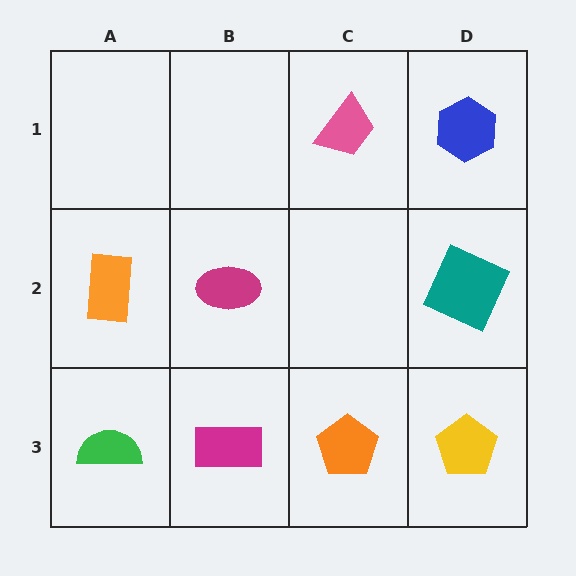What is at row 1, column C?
A pink trapezoid.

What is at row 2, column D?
A teal square.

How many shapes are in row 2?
3 shapes.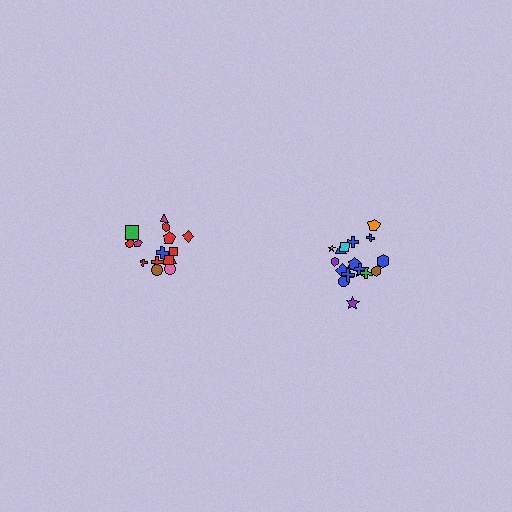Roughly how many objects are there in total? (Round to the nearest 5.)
Roughly 35 objects in total.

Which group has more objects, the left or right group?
The right group.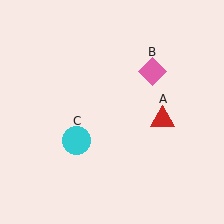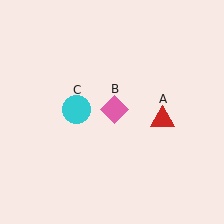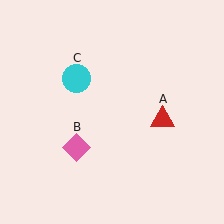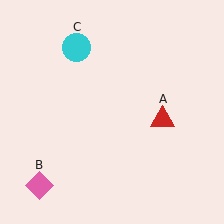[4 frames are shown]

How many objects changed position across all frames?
2 objects changed position: pink diamond (object B), cyan circle (object C).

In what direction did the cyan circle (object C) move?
The cyan circle (object C) moved up.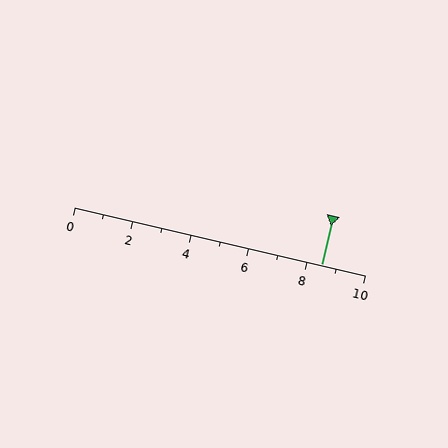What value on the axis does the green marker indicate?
The marker indicates approximately 8.5.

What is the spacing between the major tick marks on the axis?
The major ticks are spaced 2 apart.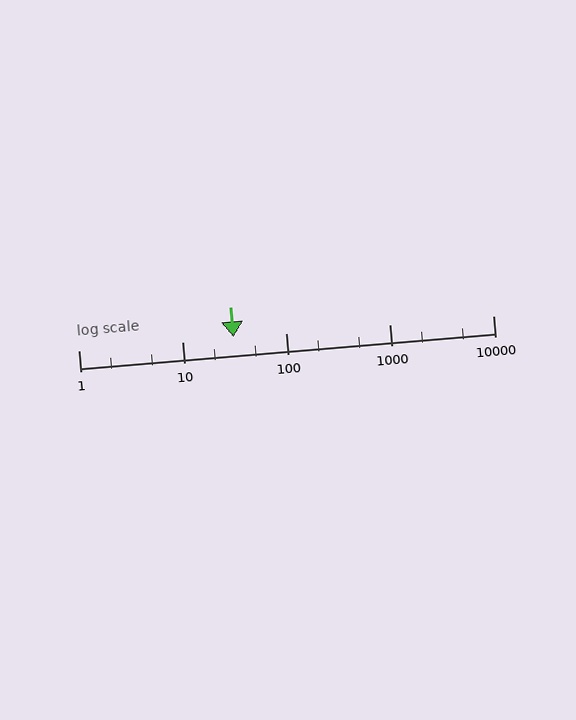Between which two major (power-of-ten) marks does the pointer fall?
The pointer is between 10 and 100.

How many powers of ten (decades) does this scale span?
The scale spans 4 decades, from 1 to 10000.